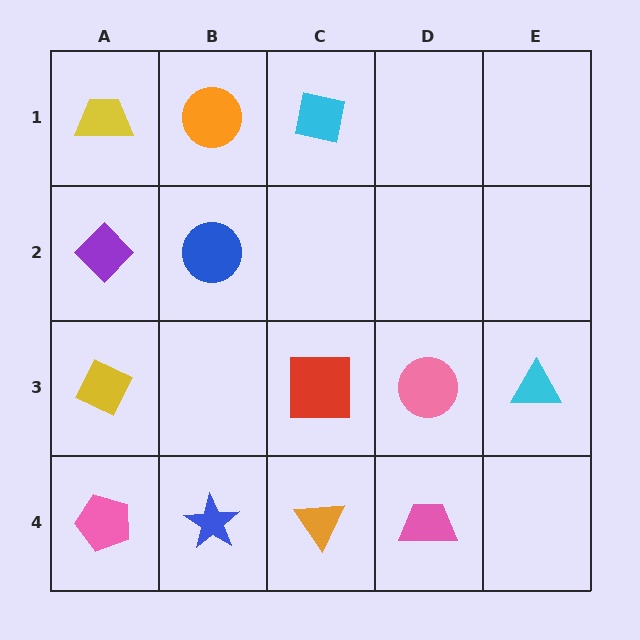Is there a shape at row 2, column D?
No, that cell is empty.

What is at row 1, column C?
A cyan square.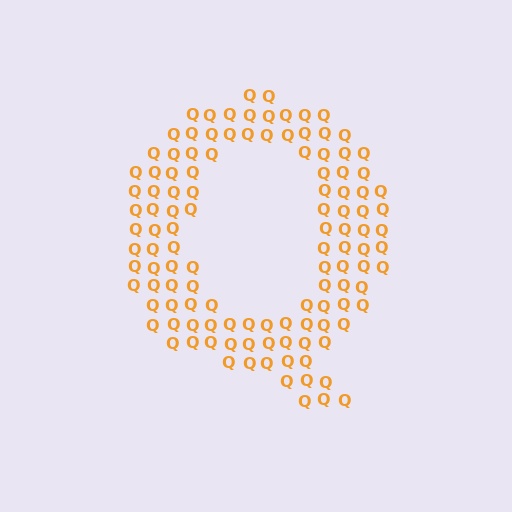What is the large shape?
The large shape is the letter Q.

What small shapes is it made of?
It is made of small letter Q's.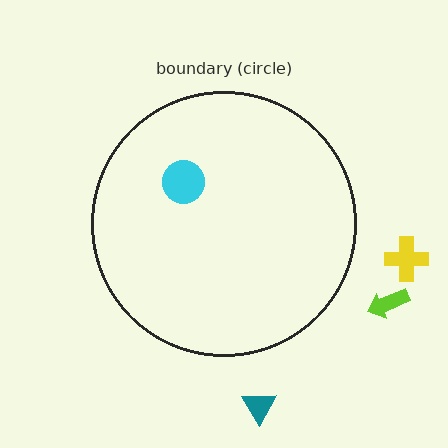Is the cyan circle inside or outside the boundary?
Inside.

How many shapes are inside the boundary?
1 inside, 3 outside.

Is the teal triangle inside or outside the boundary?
Outside.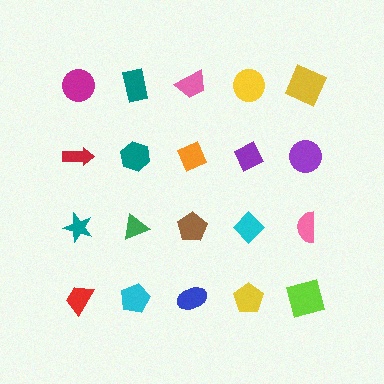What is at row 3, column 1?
A teal star.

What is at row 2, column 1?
A red arrow.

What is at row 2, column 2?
A teal hexagon.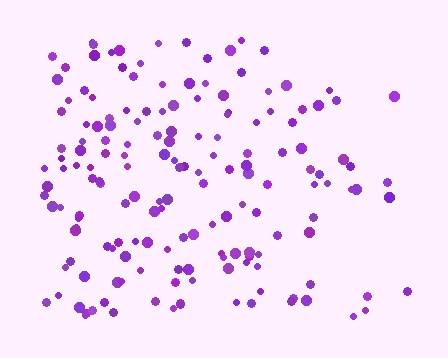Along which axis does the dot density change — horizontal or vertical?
Horizontal.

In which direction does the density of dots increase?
From right to left, with the left side densest.